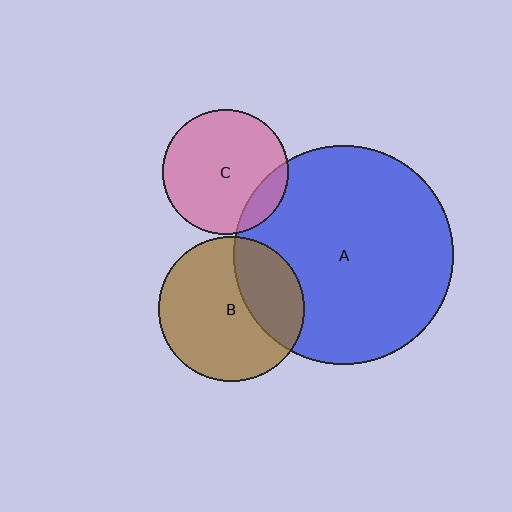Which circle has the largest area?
Circle A (blue).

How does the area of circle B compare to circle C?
Approximately 1.3 times.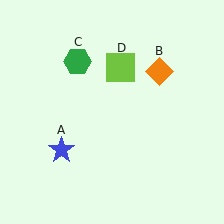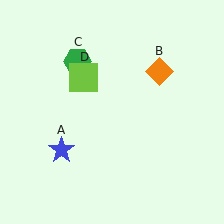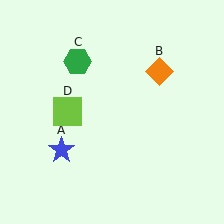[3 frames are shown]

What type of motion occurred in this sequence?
The lime square (object D) rotated counterclockwise around the center of the scene.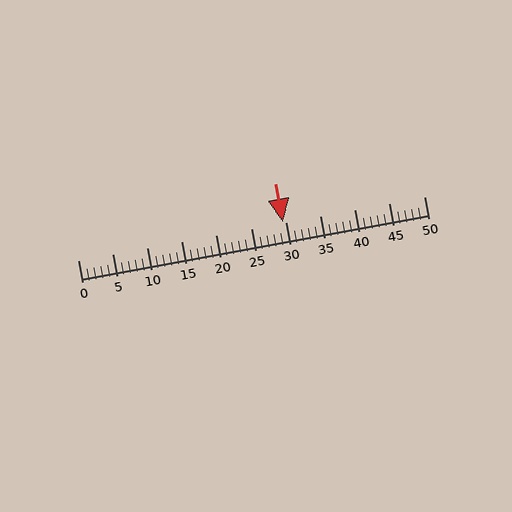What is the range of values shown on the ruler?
The ruler shows values from 0 to 50.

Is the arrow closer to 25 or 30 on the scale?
The arrow is closer to 30.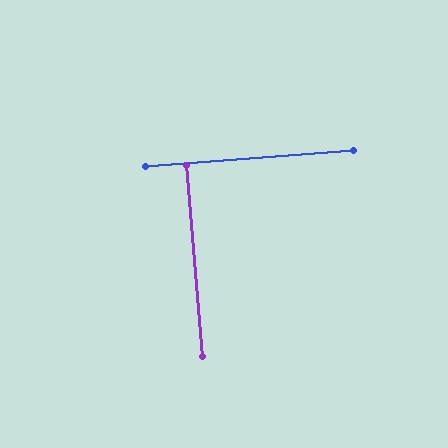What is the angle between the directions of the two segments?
Approximately 90 degrees.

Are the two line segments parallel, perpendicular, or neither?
Perpendicular — they meet at approximately 90°.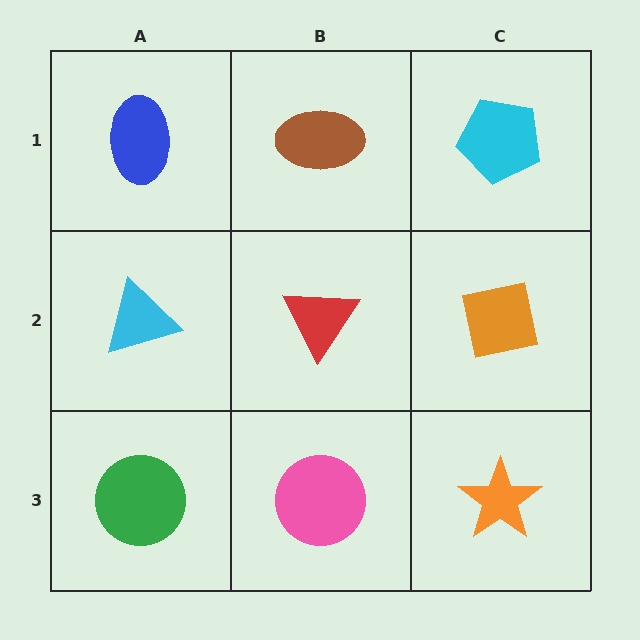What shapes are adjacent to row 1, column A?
A cyan triangle (row 2, column A), a brown ellipse (row 1, column B).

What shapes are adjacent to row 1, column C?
An orange square (row 2, column C), a brown ellipse (row 1, column B).